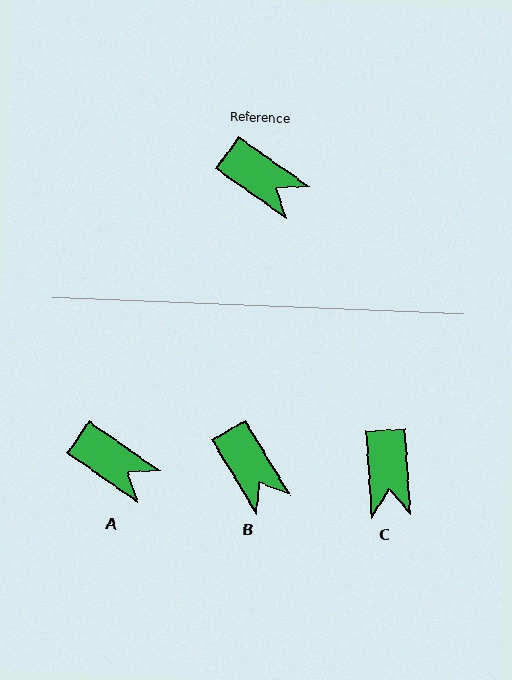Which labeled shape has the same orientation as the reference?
A.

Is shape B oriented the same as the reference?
No, it is off by about 24 degrees.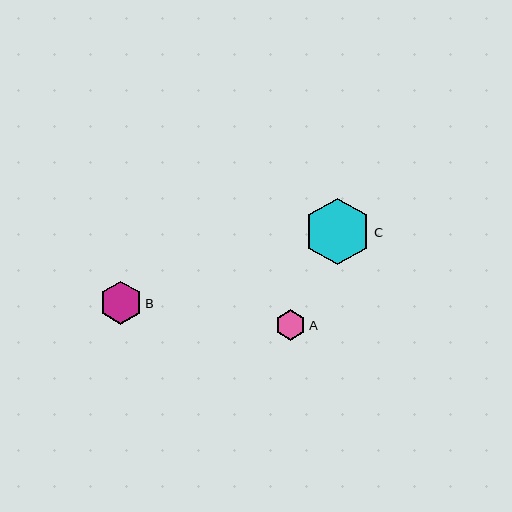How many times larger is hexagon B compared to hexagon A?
Hexagon B is approximately 1.4 times the size of hexagon A.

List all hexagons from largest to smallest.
From largest to smallest: C, B, A.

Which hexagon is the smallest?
Hexagon A is the smallest with a size of approximately 31 pixels.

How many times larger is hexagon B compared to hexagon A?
Hexagon B is approximately 1.4 times the size of hexagon A.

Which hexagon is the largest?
Hexagon C is the largest with a size of approximately 66 pixels.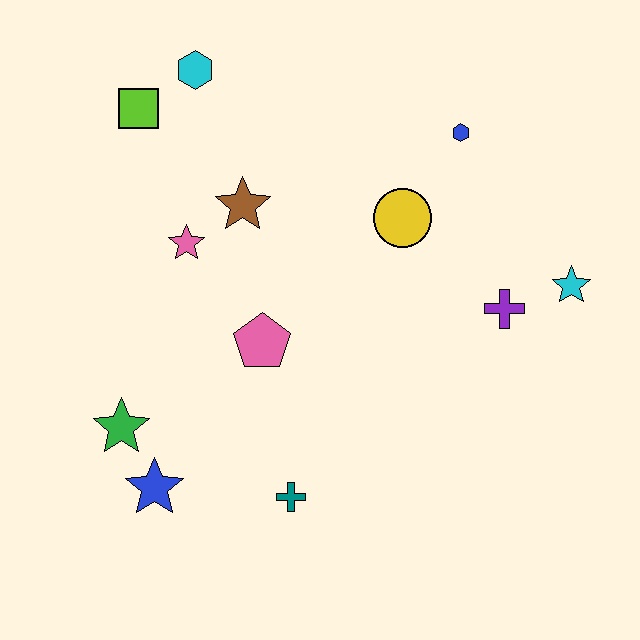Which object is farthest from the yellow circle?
The blue star is farthest from the yellow circle.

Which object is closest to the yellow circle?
The blue hexagon is closest to the yellow circle.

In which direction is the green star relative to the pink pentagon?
The green star is to the left of the pink pentagon.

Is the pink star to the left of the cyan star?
Yes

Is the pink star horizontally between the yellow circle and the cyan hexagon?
No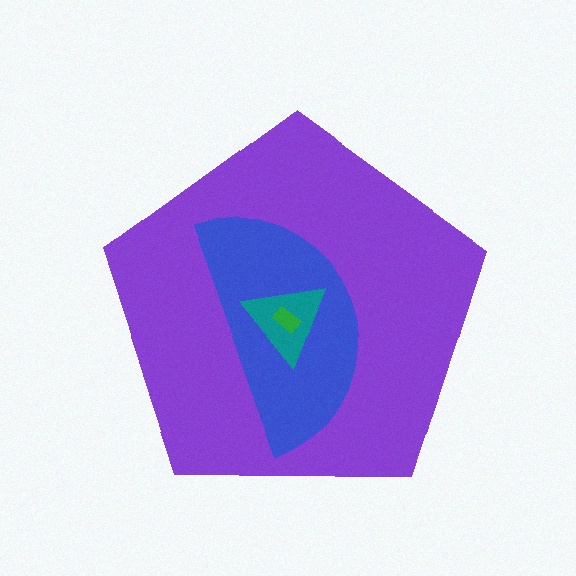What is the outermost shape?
The purple pentagon.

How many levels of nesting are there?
4.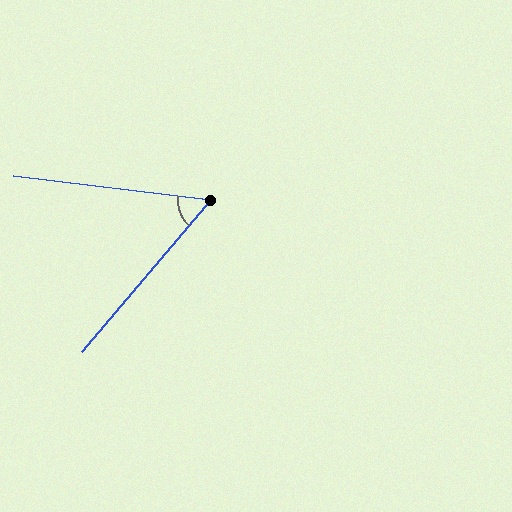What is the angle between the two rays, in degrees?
Approximately 57 degrees.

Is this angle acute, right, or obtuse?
It is acute.